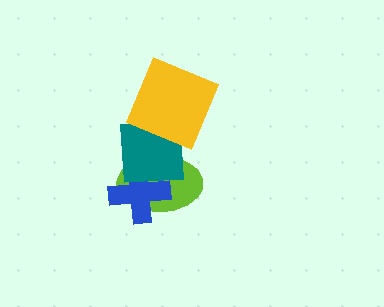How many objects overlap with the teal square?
3 objects overlap with the teal square.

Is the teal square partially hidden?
Yes, it is partially covered by another shape.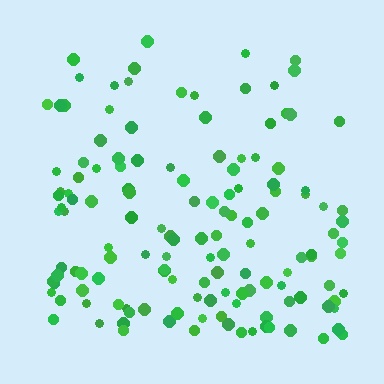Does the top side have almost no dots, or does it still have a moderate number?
Still a moderate number, just noticeably fewer than the bottom.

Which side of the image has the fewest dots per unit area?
The top.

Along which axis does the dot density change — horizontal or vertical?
Vertical.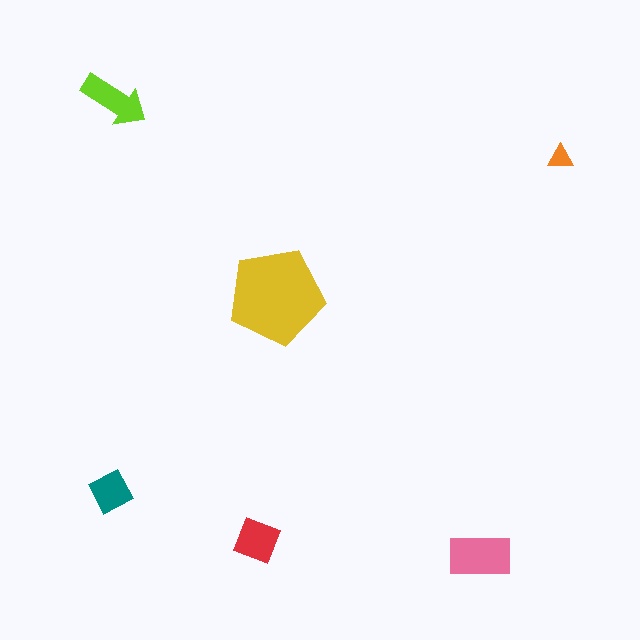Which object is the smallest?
The orange triangle.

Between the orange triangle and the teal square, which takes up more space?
The teal square.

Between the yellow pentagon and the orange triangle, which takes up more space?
The yellow pentagon.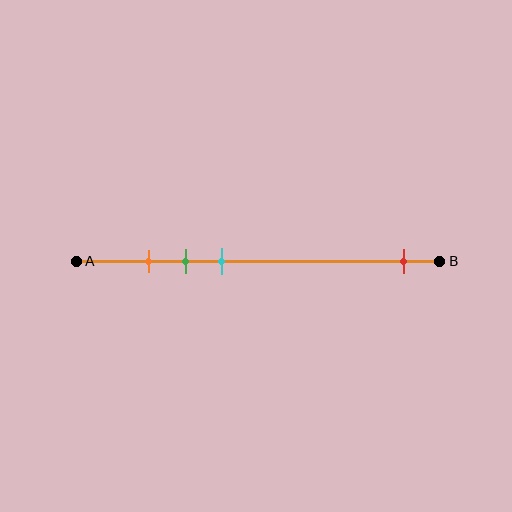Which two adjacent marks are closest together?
The orange and green marks are the closest adjacent pair.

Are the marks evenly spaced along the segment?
No, the marks are not evenly spaced.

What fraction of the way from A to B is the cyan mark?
The cyan mark is approximately 40% (0.4) of the way from A to B.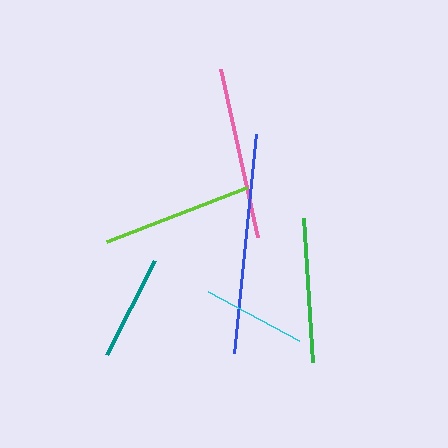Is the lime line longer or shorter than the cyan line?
The lime line is longer than the cyan line.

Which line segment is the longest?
The blue line is the longest at approximately 221 pixels.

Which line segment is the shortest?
The cyan line is the shortest at approximately 104 pixels.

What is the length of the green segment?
The green segment is approximately 144 pixels long.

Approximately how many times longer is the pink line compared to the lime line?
The pink line is approximately 1.1 times the length of the lime line.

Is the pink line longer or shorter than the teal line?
The pink line is longer than the teal line.